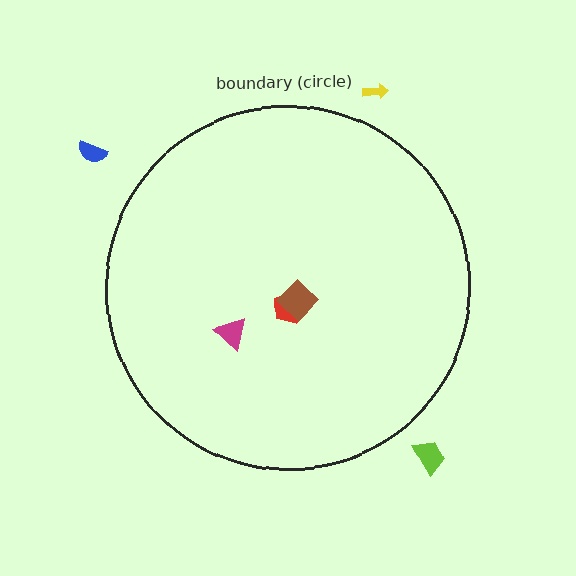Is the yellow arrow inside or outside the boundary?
Outside.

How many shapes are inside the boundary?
3 inside, 3 outside.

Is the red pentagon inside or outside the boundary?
Inside.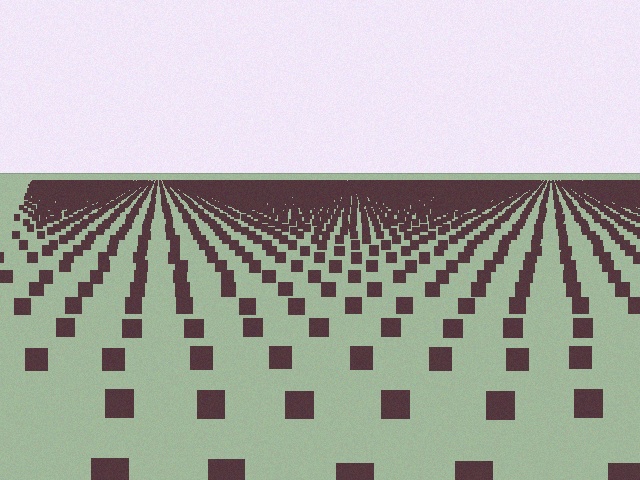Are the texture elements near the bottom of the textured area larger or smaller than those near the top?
Larger. Near the bottom, elements are closer to the viewer and appear at a bigger on-screen size.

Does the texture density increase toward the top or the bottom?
Density increases toward the top.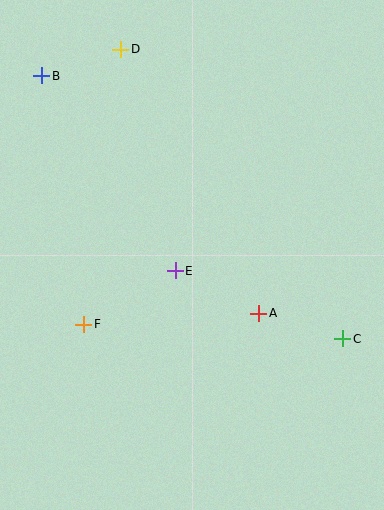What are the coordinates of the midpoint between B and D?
The midpoint between B and D is at (81, 63).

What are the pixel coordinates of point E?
Point E is at (175, 271).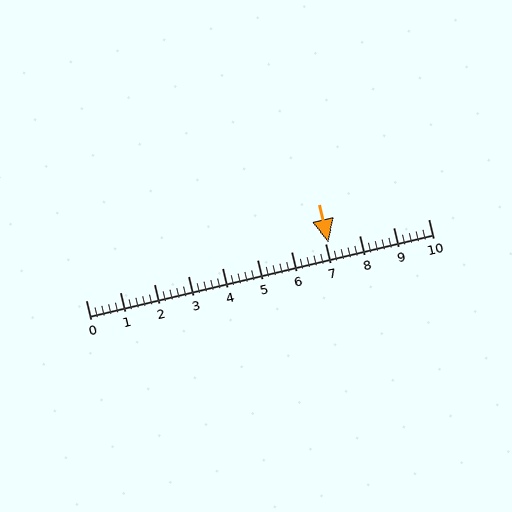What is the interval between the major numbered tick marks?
The major tick marks are spaced 1 units apart.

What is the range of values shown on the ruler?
The ruler shows values from 0 to 10.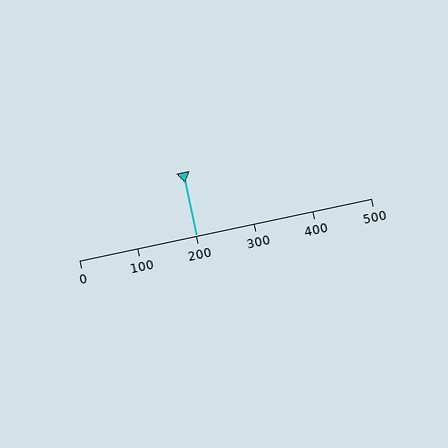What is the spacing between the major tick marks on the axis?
The major ticks are spaced 100 apart.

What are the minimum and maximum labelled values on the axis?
The axis runs from 0 to 500.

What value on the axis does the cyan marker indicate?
The marker indicates approximately 200.